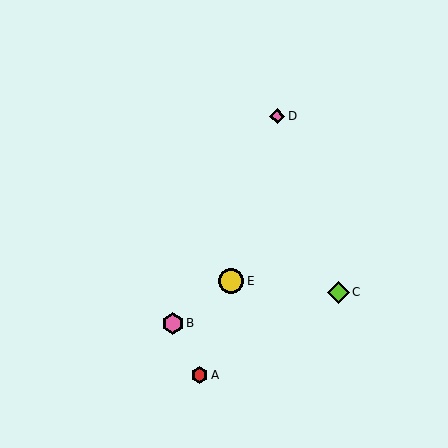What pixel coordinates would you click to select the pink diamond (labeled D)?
Click at (277, 116) to select the pink diamond D.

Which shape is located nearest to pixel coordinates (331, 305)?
The lime diamond (labeled C) at (339, 292) is nearest to that location.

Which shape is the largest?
The yellow circle (labeled E) is the largest.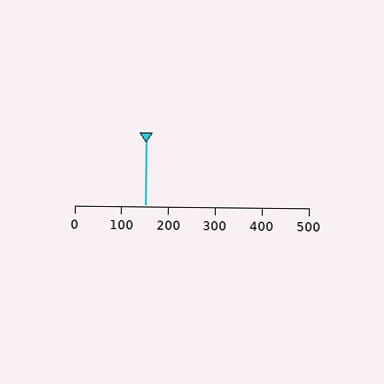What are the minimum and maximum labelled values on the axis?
The axis runs from 0 to 500.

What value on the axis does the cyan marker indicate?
The marker indicates approximately 150.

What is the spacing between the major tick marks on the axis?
The major ticks are spaced 100 apart.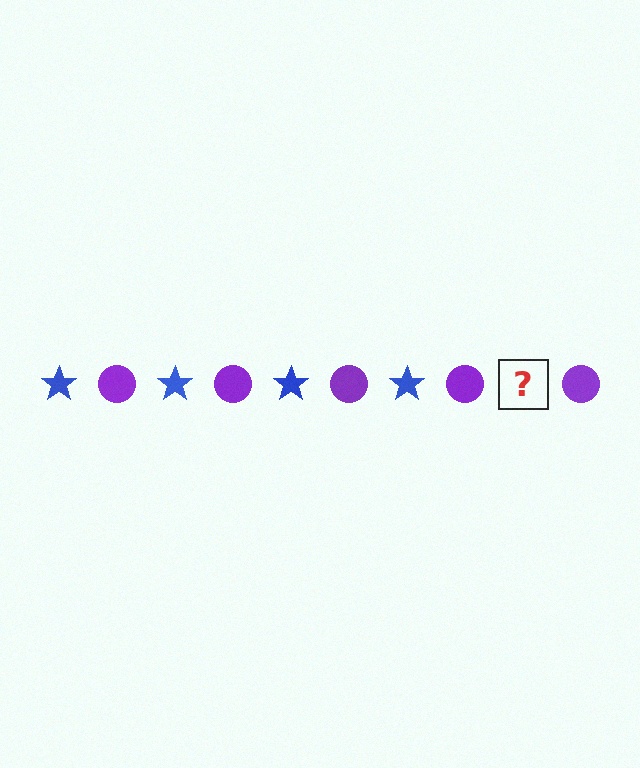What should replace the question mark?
The question mark should be replaced with a blue star.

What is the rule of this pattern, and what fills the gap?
The rule is that the pattern alternates between blue star and purple circle. The gap should be filled with a blue star.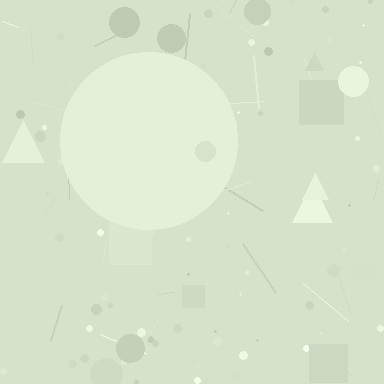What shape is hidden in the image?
A circle is hidden in the image.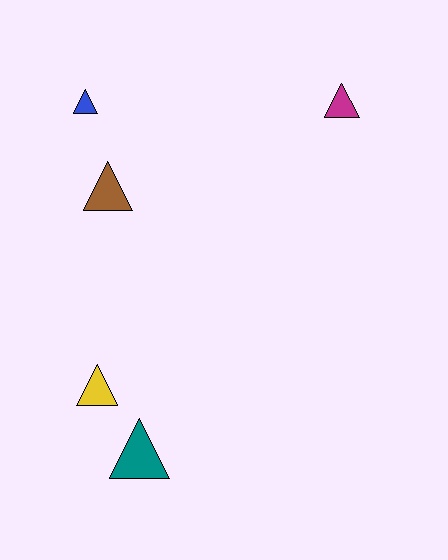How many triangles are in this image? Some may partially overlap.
There are 5 triangles.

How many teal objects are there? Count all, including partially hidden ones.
There is 1 teal object.